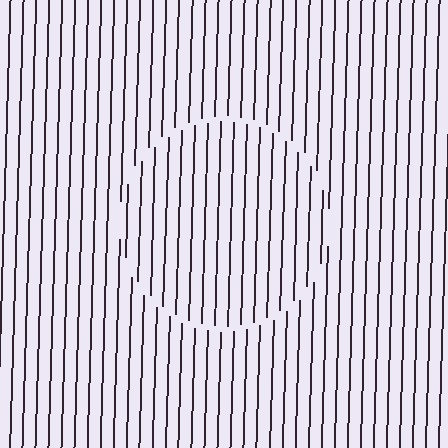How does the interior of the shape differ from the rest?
The interior of the shape contains the same grating, shifted by half a period — the contour is defined by the phase discontinuity where line-ends from the inner and outer gratings abut.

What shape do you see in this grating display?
An illusory circle. The interior of the shape contains the same grating, shifted by half a period — the contour is defined by the phase discontinuity where line-ends from the inner and outer gratings abut.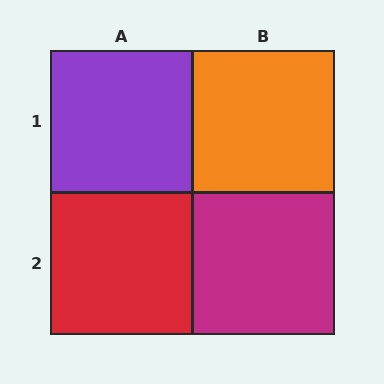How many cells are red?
1 cell is red.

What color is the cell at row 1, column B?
Orange.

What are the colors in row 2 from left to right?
Red, magenta.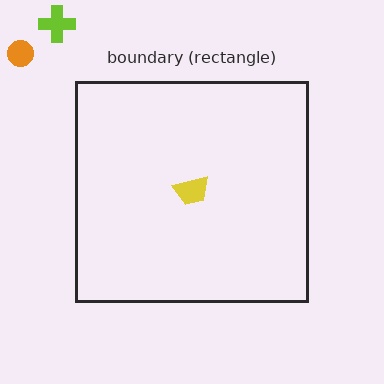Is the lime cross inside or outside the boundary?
Outside.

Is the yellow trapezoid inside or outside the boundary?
Inside.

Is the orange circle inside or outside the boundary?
Outside.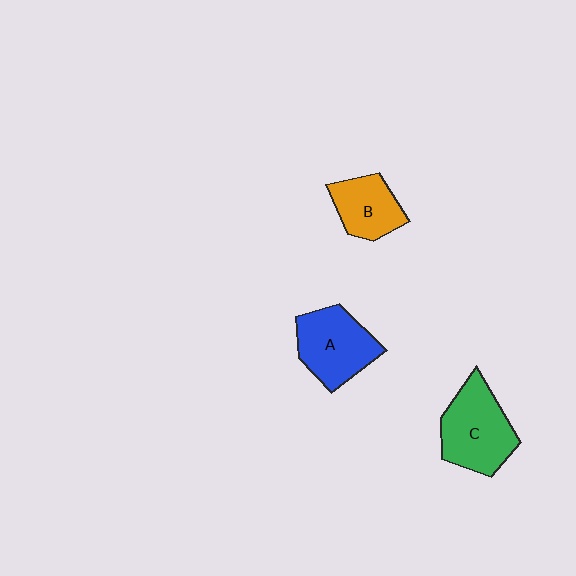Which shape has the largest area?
Shape C (green).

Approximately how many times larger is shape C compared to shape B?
Approximately 1.5 times.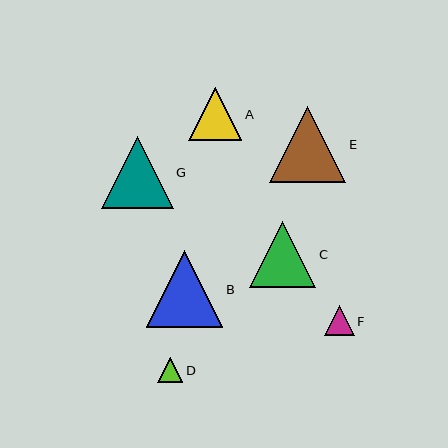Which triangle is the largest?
Triangle B is the largest with a size of approximately 76 pixels.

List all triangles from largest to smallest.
From largest to smallest: B, E, G, C, A, F, D.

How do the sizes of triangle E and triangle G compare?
Triangle E and triangle G are approximately the same size.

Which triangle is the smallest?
Triangle D is the smallest with a size of approximately 25 pixels.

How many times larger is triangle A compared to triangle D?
Triangle A is approximately 2.1 times the size of triangle D.